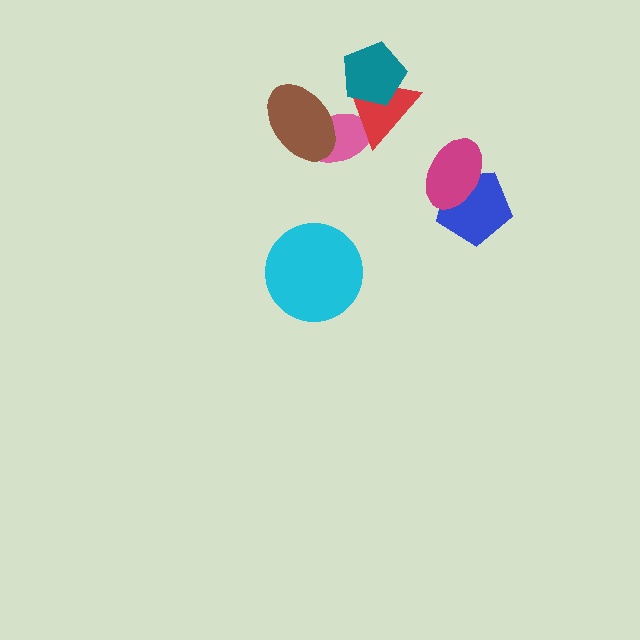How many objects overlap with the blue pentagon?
1 object overlaps with the blue pentagon.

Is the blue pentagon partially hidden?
Yes, it is partially covered by another shape.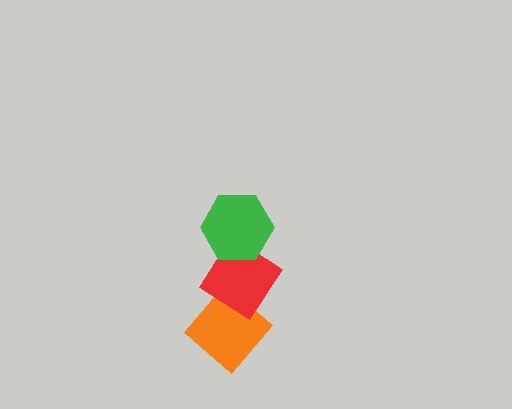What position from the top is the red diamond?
The red diamond is 2nd from the top.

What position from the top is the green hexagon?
The green hexagon is 1st from the top.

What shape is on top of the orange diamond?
The red diamond is on top of the orange diamond.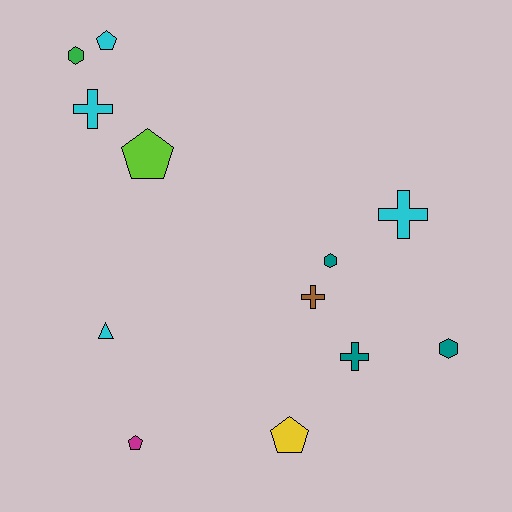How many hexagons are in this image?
There are 3 hexagons.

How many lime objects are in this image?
There is 1 lime object.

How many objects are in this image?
There are 12 objects.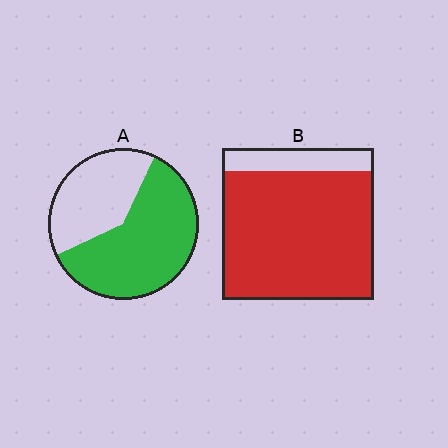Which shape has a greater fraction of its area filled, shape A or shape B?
Shape B.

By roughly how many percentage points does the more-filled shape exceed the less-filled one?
By roughly 25 percentage points (B over A).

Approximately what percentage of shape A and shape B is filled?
A is approximately 60% and B is approximately 85%.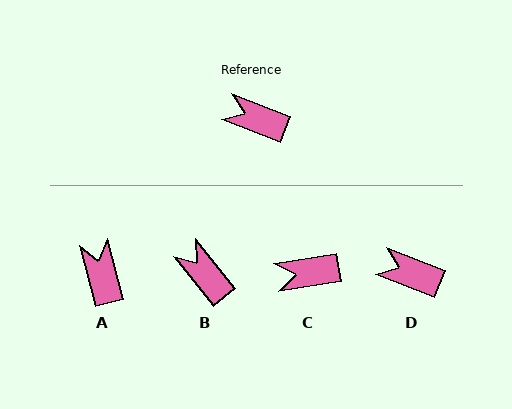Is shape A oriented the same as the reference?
No, it is off by about 54 degrees.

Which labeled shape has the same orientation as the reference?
D.